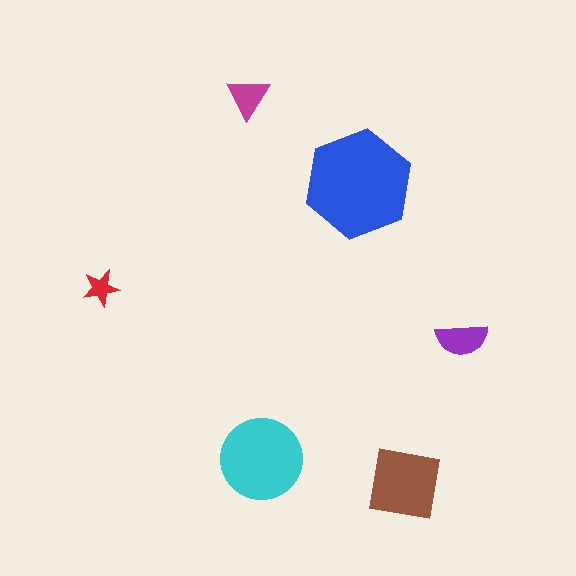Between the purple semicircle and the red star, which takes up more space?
The purple semicircle.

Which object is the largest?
The blue hexagon.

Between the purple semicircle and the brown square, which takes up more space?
The brown square.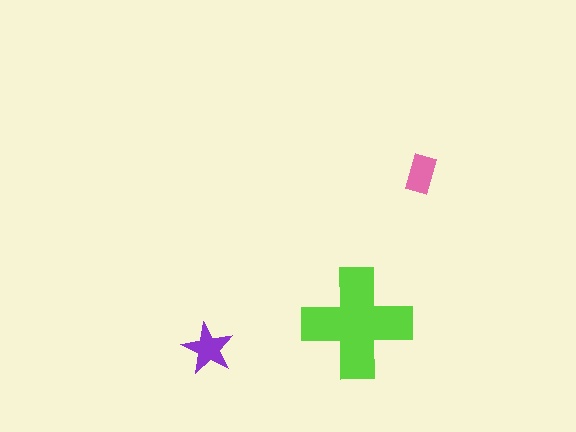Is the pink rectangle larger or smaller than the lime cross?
Smaller.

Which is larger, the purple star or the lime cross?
The lime cross.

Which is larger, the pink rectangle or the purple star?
The purple star.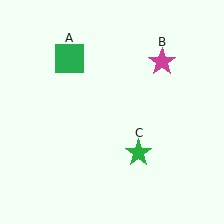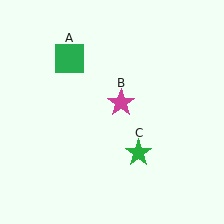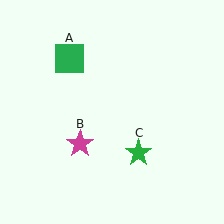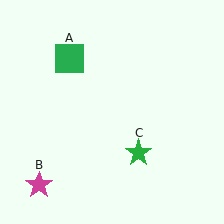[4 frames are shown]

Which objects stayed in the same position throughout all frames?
Green square (object A) and green star (object C) remained stationary.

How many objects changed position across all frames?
1 object changed position: magenta star (object B).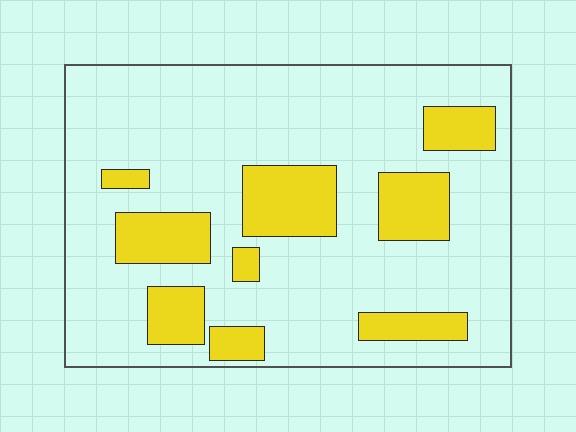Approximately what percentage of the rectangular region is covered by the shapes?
Approximately 20%.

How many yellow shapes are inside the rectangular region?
9.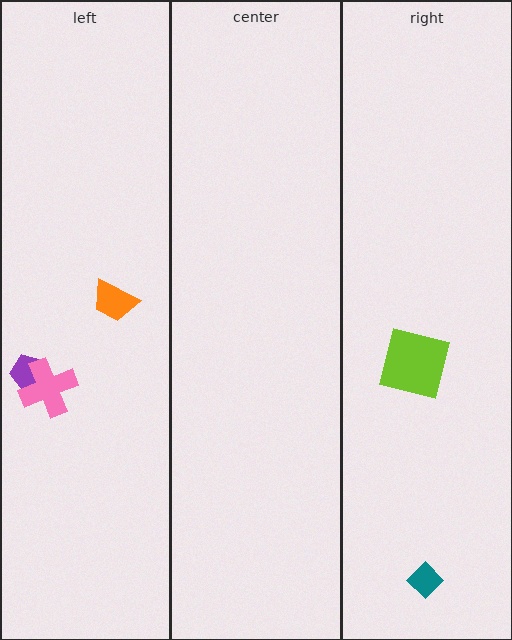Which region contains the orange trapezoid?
The left region.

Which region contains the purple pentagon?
The left region.